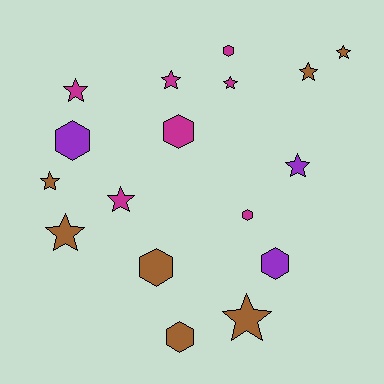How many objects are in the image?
There are 17 objects.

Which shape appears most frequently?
Star, with 10 objects.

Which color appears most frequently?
Magenta, with 7 objects.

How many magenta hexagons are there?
There are 3 magenta hexagons.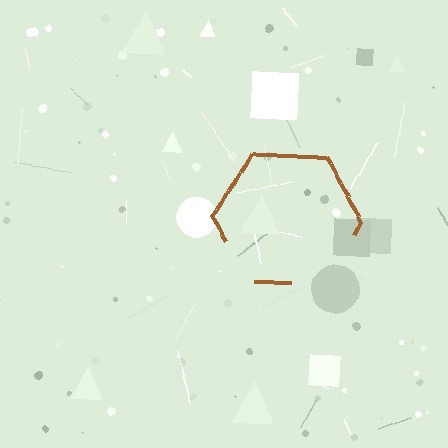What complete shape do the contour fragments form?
The contour fragments form a hexagon.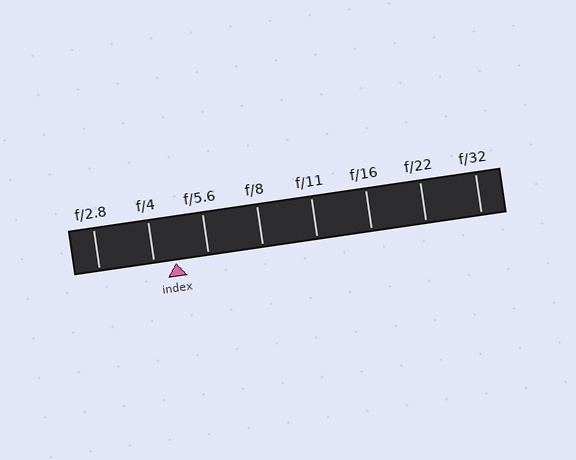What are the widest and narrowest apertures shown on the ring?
The widest aperture shown is f/2.8 and the narrowest is f/32.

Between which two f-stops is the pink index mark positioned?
The index mark is between f/4 and f/5.6.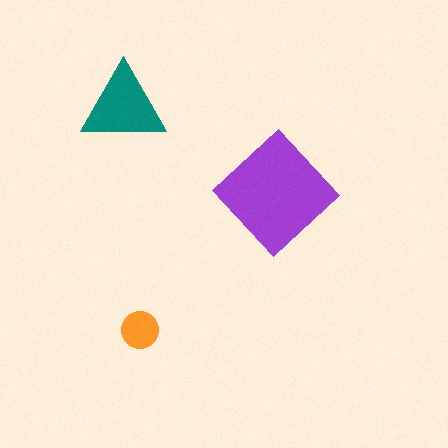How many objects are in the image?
There are 3 objects in the image.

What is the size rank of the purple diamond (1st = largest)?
1st.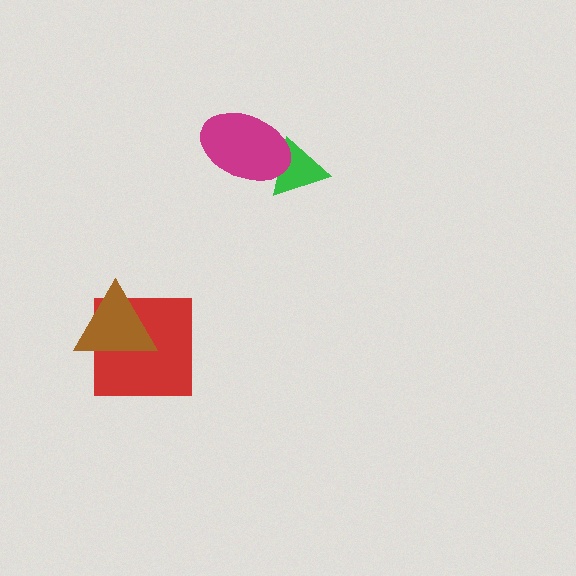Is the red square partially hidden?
Yes, it is partially covered by another shape.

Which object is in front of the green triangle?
The magenta ellipse is in front of the green triangle.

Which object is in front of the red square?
The brown triangle is in front of the red square.